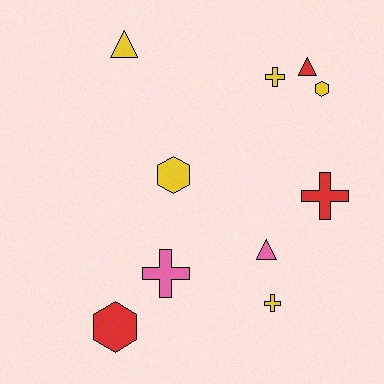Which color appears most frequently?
Yellow, with 5 objects.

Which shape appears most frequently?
Cross, with 4 objects.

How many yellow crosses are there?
There are 2 yellow crosses.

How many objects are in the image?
There are 10 objects.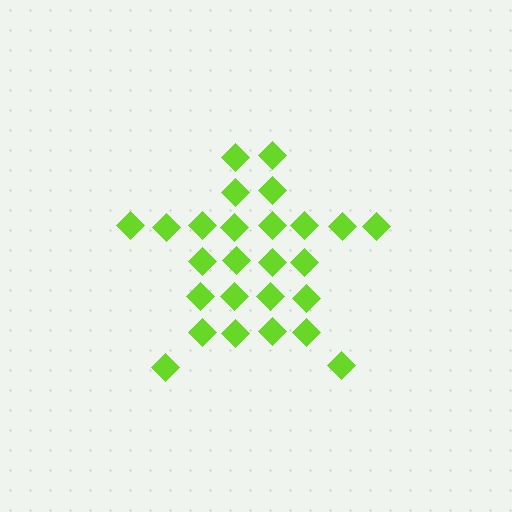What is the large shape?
The large shape is a star.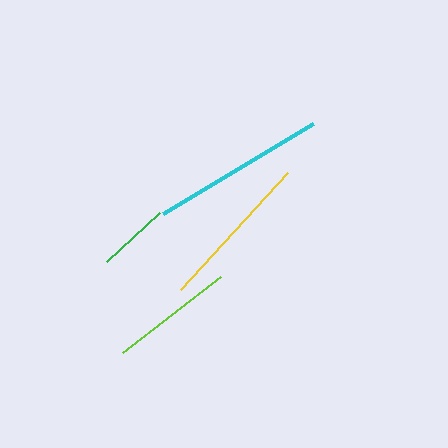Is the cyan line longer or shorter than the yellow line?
The cyan line is longer than the yellow line.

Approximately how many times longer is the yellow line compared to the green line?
The yellow line is approximately 2.2 times the length of the green line.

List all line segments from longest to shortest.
From longest to shortest: cyan, yellow, lime, green.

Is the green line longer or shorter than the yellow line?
The yellow line is longer than the green line.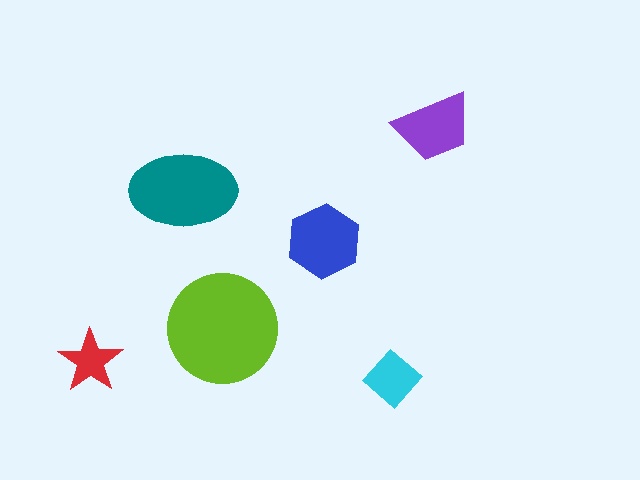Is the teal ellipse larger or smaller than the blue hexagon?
Larger.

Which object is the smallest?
The red star.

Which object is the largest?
The lime circle.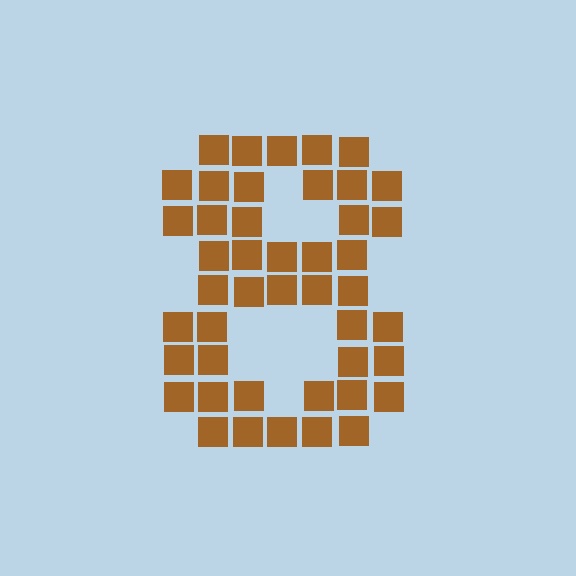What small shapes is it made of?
It is made of small squares.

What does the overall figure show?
The overall figure shows the digit 8.